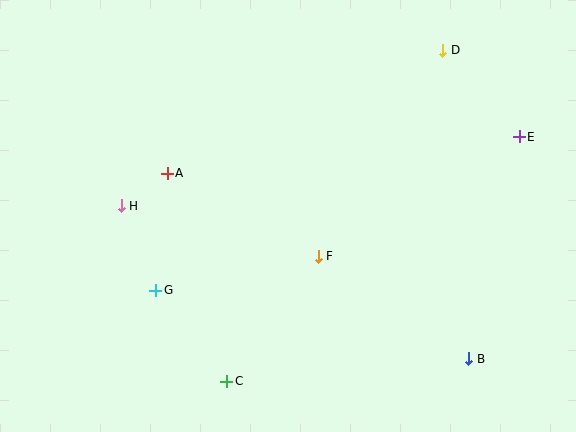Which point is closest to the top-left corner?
Point H is closest to the top-left corner.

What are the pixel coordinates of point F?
Point F is at (318, 256).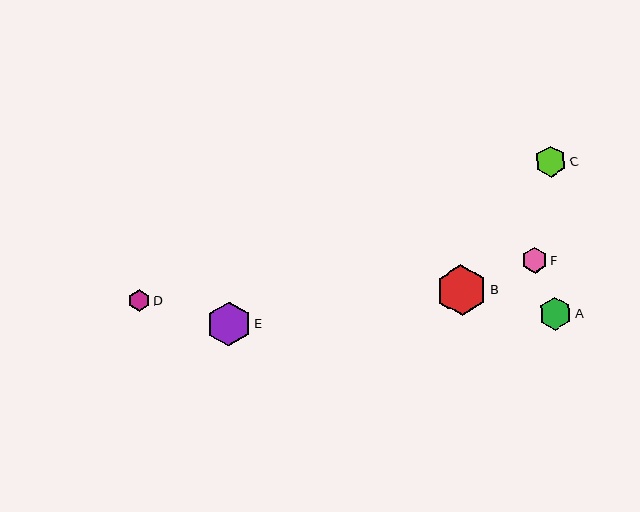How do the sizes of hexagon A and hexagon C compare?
Hexagon A and hexagon C are approximately the same size.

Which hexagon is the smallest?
Hexagon D is the smallest with a size of approximately 21 pixels.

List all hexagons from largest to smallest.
From largest to smallest: B, E, A, C, F, D.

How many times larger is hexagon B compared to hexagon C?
Hexagon B is approximately 1.6 times the size of hexagon C.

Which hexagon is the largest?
Hexagon B is the largest with a size of approximately 50 pixels.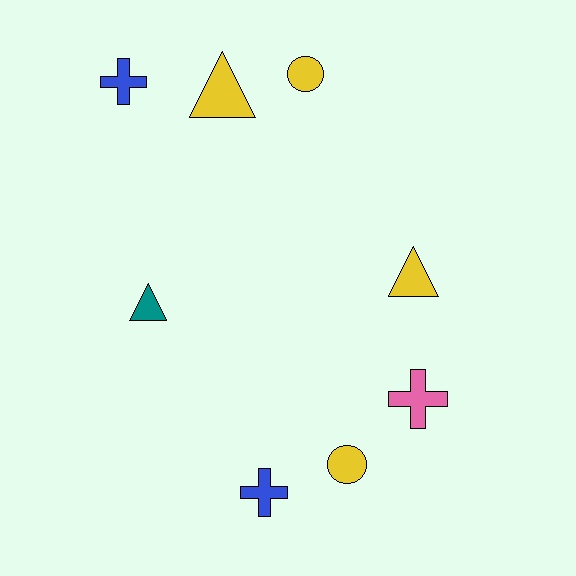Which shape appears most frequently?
Cross, with 3 objects.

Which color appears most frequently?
Yellow, with 4 objects.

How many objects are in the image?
There are 8 objects.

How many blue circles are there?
There are no blue circles.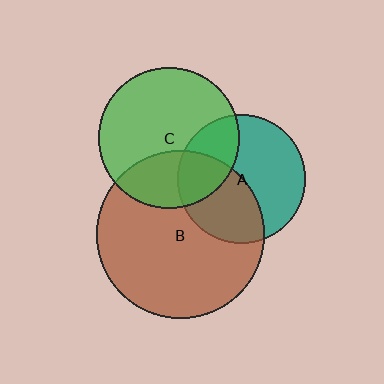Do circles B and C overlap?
Yes.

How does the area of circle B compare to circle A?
Approximately 1.7 times.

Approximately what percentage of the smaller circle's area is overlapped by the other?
Approximately 30%.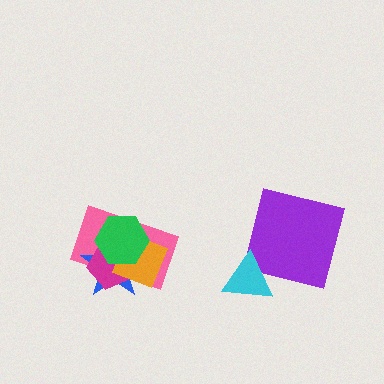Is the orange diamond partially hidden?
Yes, it is partially covered by another shape.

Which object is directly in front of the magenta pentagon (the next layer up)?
The orange diamond is directly in front of the magenta pentagon.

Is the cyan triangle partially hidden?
No, no other shape covers it.